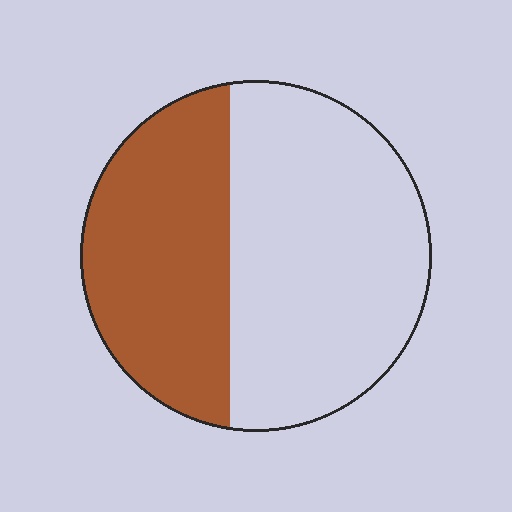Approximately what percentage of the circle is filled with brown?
Approximately 40%.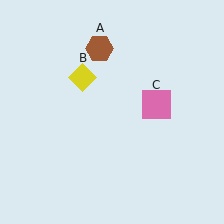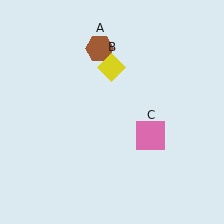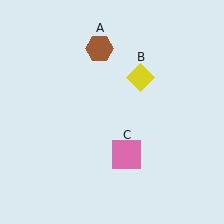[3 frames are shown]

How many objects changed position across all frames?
2 objects changed position: yellow diamond (object B), pink square (object C).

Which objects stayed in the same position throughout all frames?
Brown hexagon (object A) remained stationary.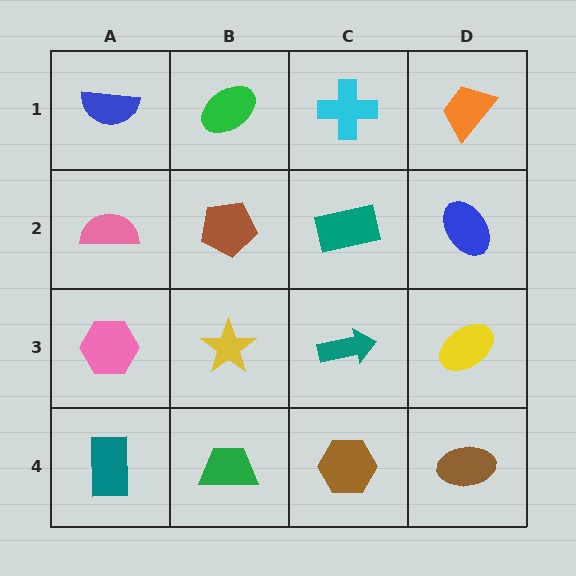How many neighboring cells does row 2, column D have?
3.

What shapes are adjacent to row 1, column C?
A teal rectangle (row 2, column C), a green ellipse (row 1, column B), an orange trapezoid (row 1, column D).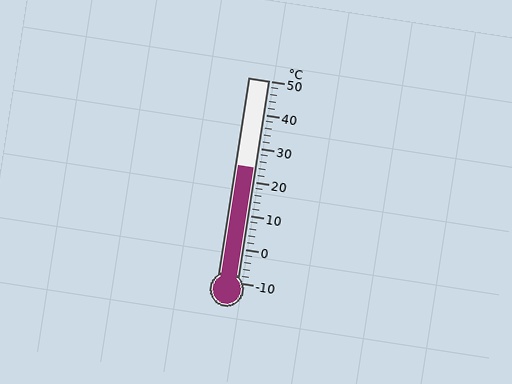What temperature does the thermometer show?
The thermometer shows approximately 24°C.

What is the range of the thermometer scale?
The thermometer scale ranges from -10°C to 50°C.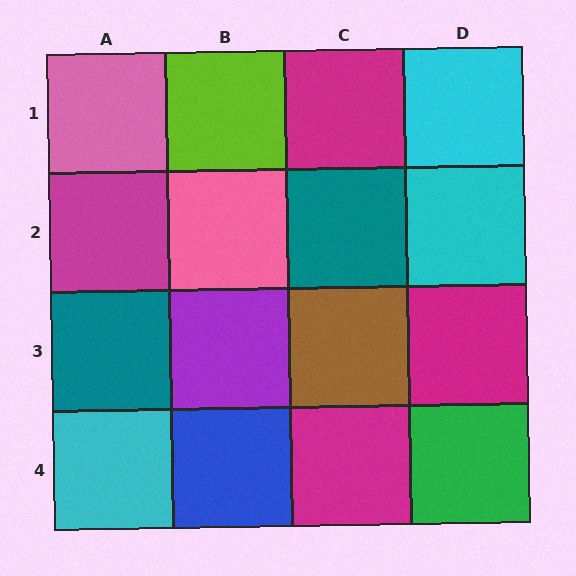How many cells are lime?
1 cell is lime.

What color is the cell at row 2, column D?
Cyan.